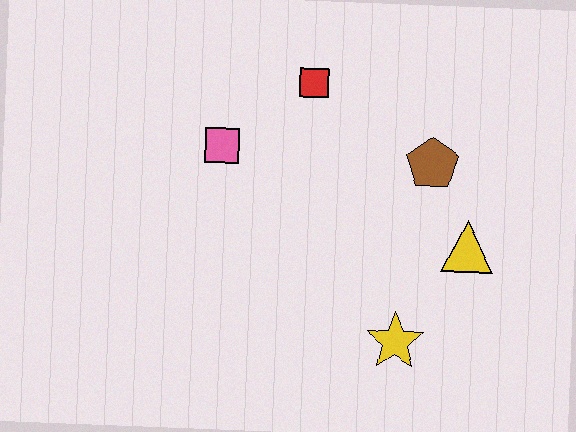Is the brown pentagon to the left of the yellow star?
No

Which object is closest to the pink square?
The red square is closest to the pink square.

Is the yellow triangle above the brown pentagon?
No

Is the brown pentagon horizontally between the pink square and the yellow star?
No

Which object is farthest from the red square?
The yellow star is farthest from the red square.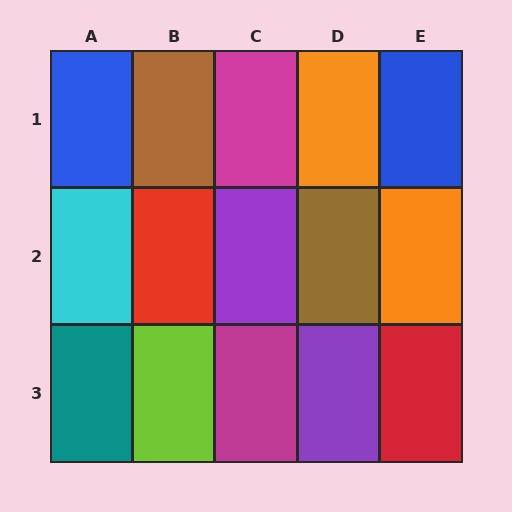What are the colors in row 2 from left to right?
Cyan, red, purple, brown, orange.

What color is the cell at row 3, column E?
Red.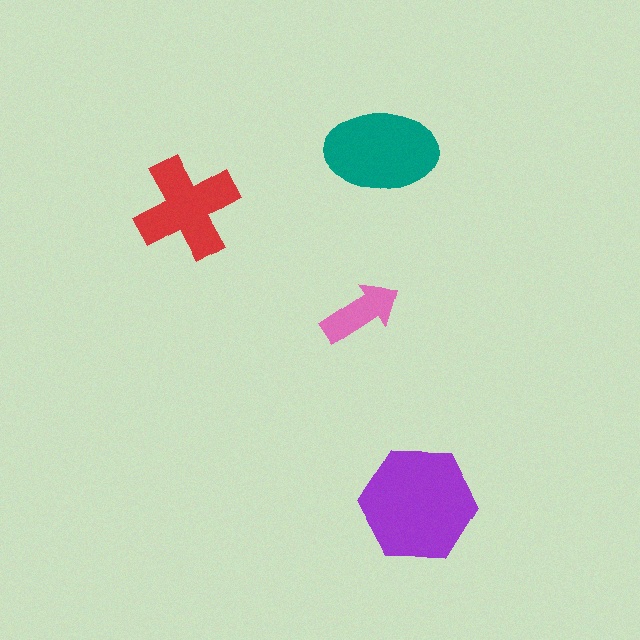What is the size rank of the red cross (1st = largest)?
3rd.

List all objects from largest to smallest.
The purple hexagon, the teal ellipse, the red cross, the pink arrow.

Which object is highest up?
The teal ellipse is topmost.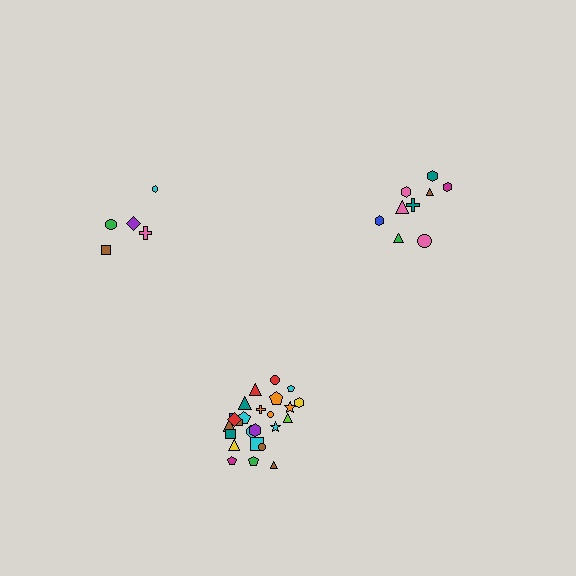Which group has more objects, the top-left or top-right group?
The top-right group.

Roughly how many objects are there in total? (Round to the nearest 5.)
Roughly 40 objects in total.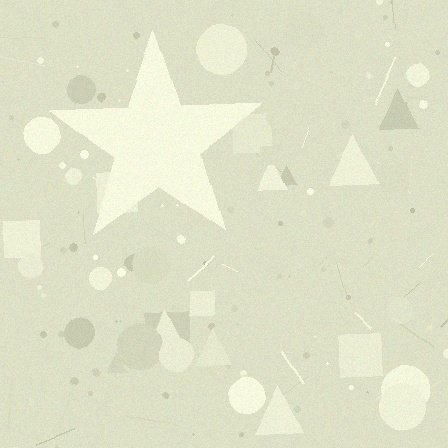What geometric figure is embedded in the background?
A star is embedded in the background.